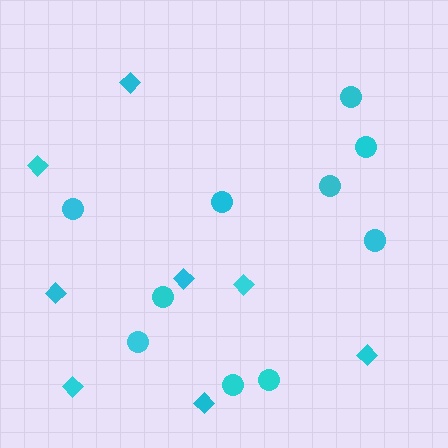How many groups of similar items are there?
There are 2 groups: one group of diamonds (8) and one group of circles (10).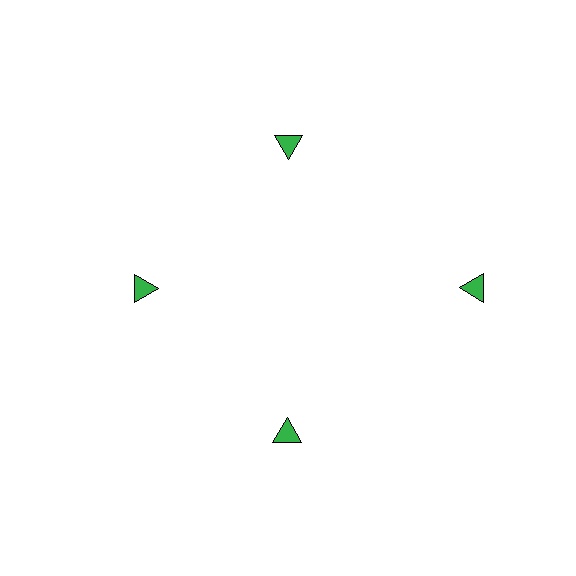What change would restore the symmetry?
The symmetry would be restored by moving it inward, back onto the ring so that all 4 triangles sit at equal angles and equal distance from the center.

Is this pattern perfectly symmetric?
No. The 4 green triangles are arranged in a ring, but one element near the 3 o'clock position is pushed outward from the center, breaking the 4-fold rotational symmetry.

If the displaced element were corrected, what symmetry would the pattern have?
It would have 4-fold rotational symmetry — the pattern would map onto itself every 90 degrees.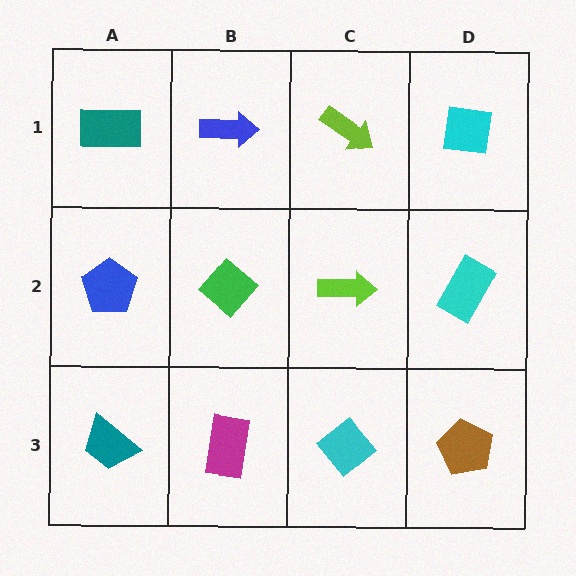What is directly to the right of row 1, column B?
A lime arrow.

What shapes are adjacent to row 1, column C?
A lime arrow (row 2, column C), a blue arrow (row 1, column B), a cyan square (row 1, column D).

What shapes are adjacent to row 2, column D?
A cyan square (row 1, column D), a brown pentagon (row 3, column D), a lime arrow (row 2, column C).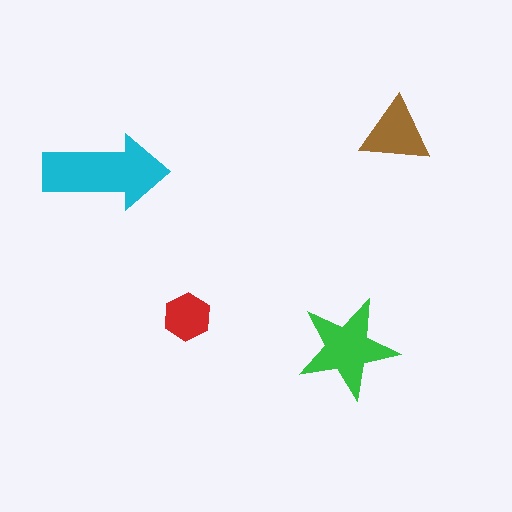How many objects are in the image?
There are 4 objects in the image.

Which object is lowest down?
The green star is bottommost.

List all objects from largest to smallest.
The cyan arrow, the green star, the brown triangle, the red hexagon.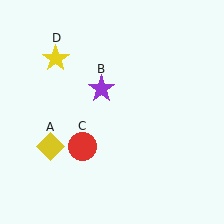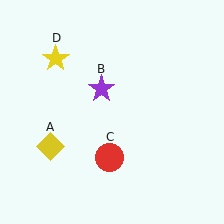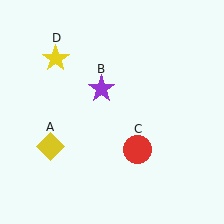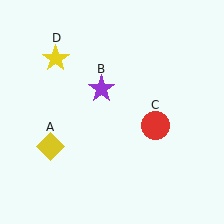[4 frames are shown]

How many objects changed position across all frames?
1 object changed position: red circle (object C).